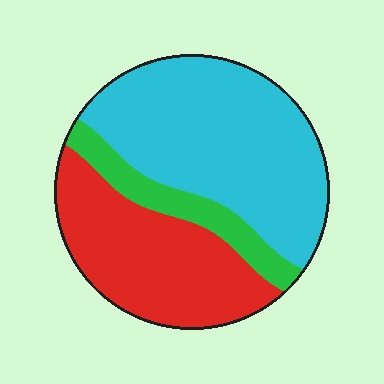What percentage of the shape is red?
Red covers around 35% of the shape.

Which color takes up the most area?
Cyan, at roughly 50%.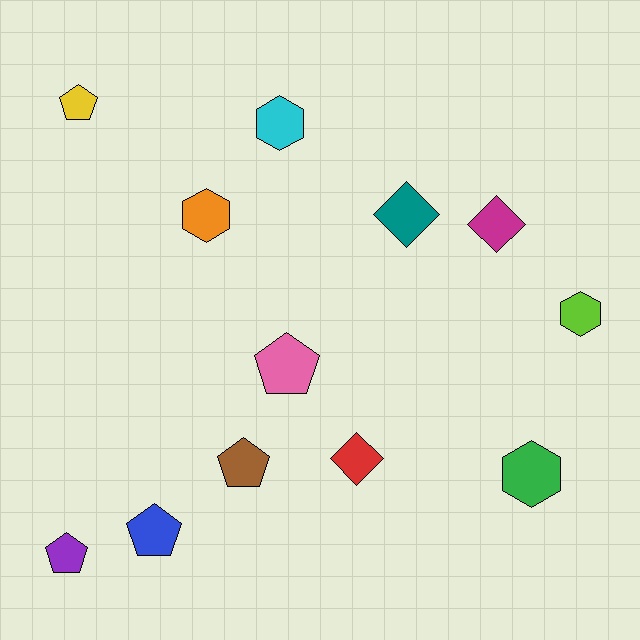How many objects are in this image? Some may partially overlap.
There are 12 objects.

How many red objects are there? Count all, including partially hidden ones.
There is 1 red object.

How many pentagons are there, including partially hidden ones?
There are 5 pentagons.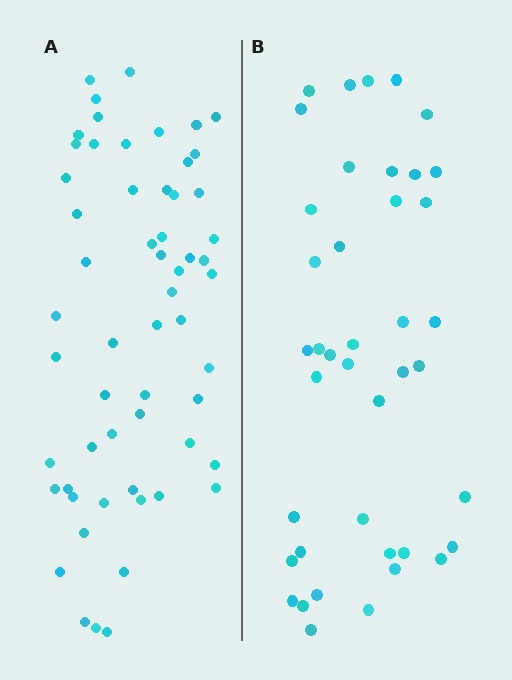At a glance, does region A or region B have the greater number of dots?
Region A (the left region) has more dots.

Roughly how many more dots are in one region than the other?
Region A has approximately 15 more dots than region B.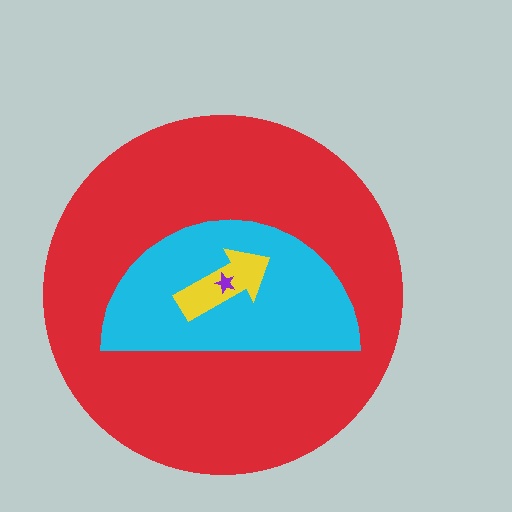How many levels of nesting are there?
4.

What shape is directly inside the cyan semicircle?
The yellow arrow.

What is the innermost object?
The purple star.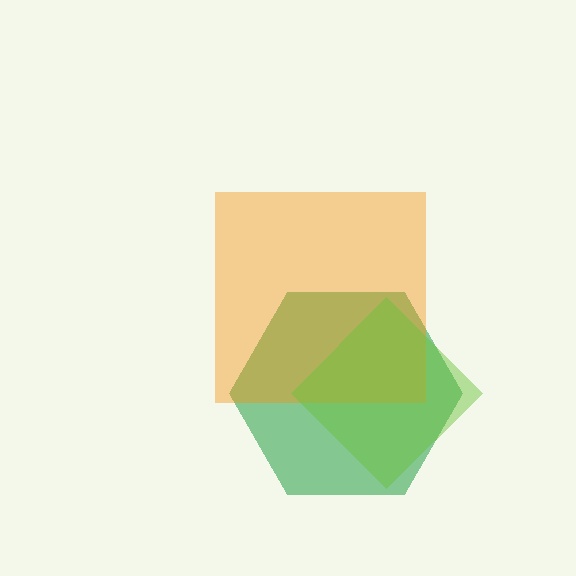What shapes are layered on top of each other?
The layered shapes are: a green hexagon, an orange square, a lime diamond.